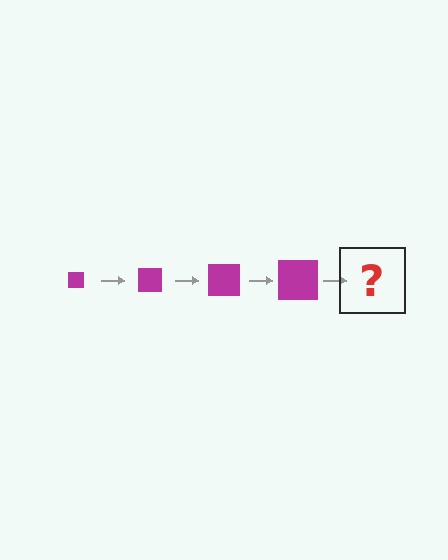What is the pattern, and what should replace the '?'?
The pattern is that the square gets progressively larger each step. The '?' should be a magenta square, larger than the previous one.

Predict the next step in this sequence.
The next step is a magenta square, larger than the previous one.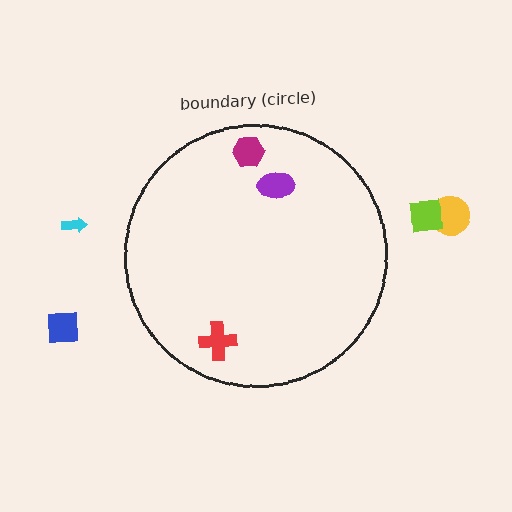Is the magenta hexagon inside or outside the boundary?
Inside.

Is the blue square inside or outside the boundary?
Outside.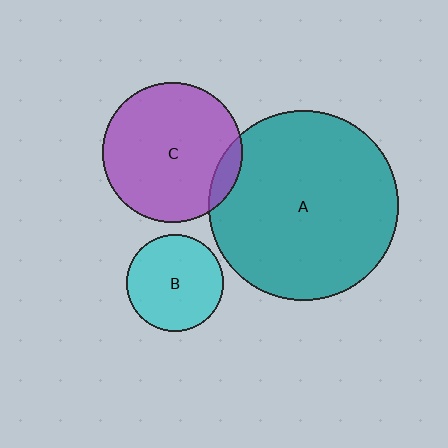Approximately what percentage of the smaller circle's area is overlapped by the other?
Approximately 10%.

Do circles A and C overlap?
Yes.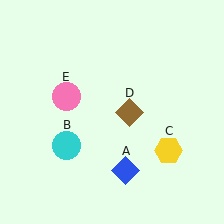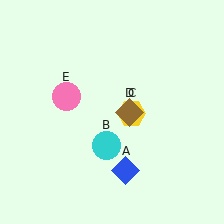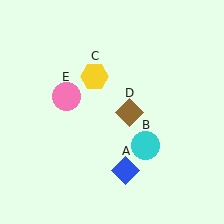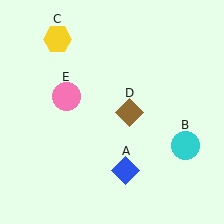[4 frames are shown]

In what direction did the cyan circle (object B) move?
The cyan circle (object B) moved right.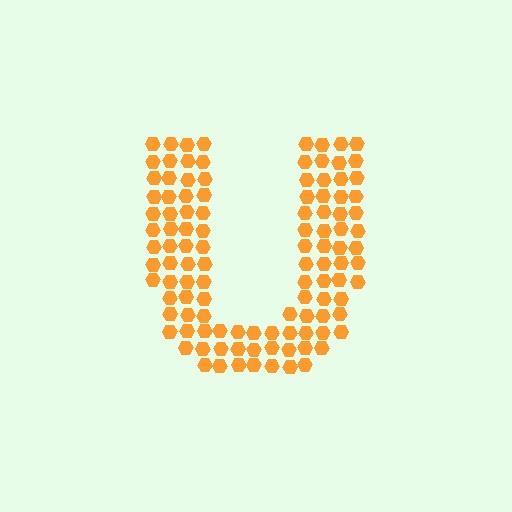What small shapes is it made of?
It is made of small hexagons.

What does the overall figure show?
The overall figure shows the letter U.